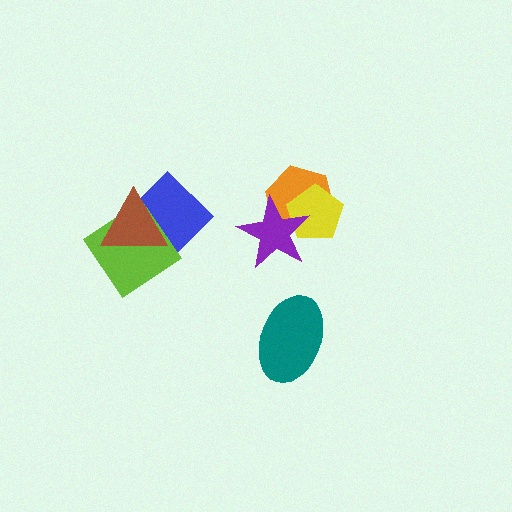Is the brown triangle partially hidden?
No, no other shape covers it.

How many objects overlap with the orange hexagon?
2 objects overlap with the orange hexagon.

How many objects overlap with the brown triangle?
2 objects overlap with the brown triangle.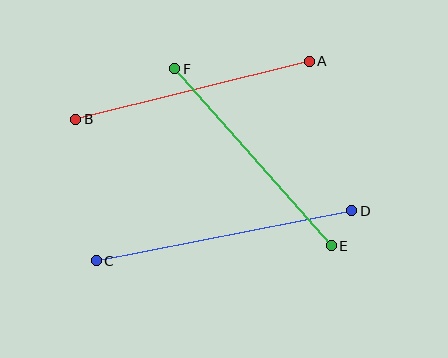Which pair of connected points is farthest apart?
Points C and D are farthest apart.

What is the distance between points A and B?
The distance is approximately 241 pixels.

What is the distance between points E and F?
The distance is approximately 236 pixels.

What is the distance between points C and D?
The distance is approximately 260 pixels.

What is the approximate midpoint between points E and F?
The midpoint is at approximately (253, 157) pixels.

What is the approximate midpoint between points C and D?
The midpoint is at approximately (224, 236) pixels.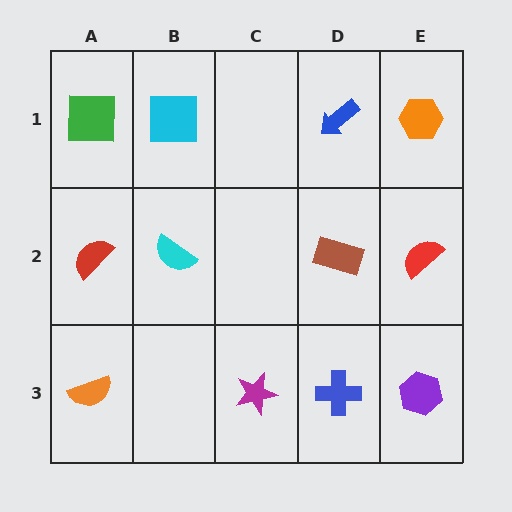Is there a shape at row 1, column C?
No, that cell is empty.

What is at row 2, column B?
A cyan semicircle.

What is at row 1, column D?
A blue arrow.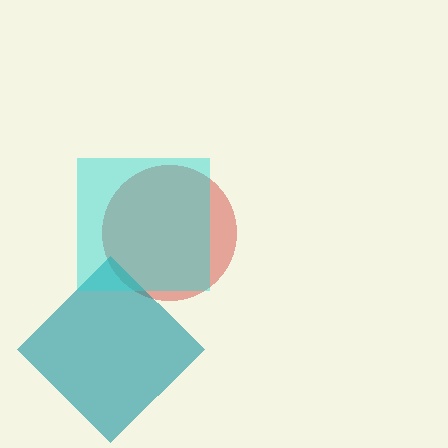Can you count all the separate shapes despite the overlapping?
Yes, there are 3 separate shapes.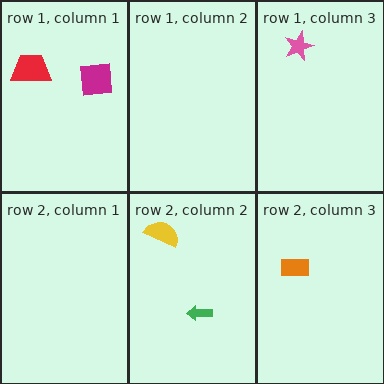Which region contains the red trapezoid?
The row 1, column 1 region.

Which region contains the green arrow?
The row 2, column 2 region.